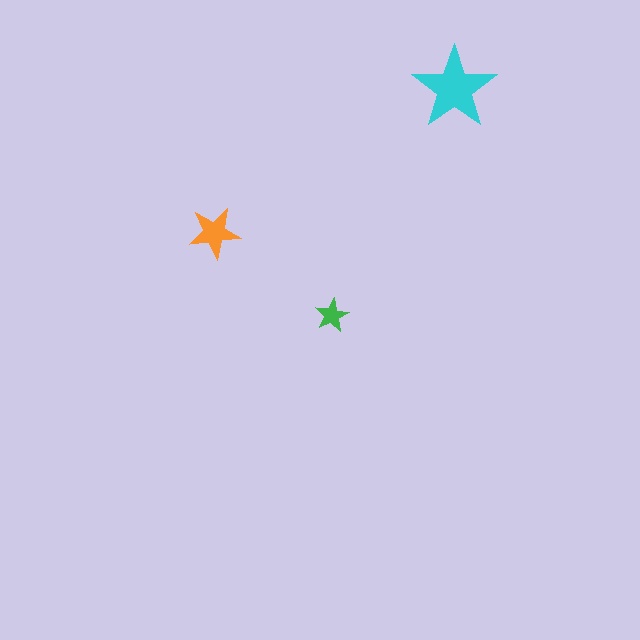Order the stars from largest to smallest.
the cyan one, the orange one, the green one.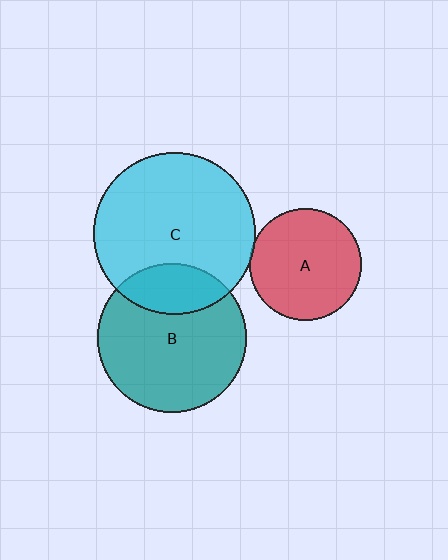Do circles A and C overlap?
Yes.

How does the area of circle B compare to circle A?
Approximately 1.8 times.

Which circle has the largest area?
Circle C (cyan).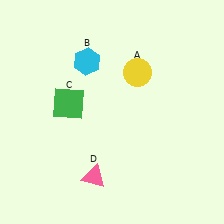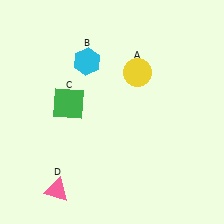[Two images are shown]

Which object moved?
The pink triangle (D) moved left.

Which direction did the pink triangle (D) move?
The pink triangle (D) moved left.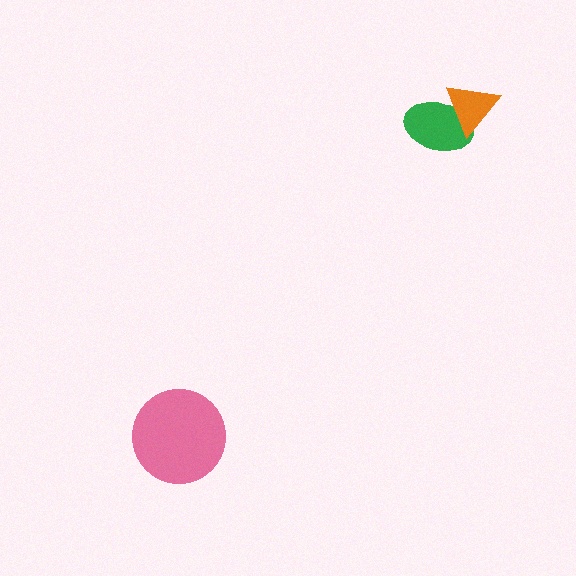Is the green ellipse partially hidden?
Yes, it is partially covered by another shape.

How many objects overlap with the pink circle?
0 objects overlap with the pink circle.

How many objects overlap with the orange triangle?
1 object overlaps with the orange triangle.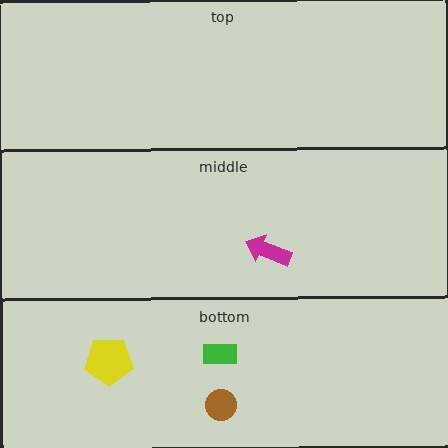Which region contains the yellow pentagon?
The bottom region.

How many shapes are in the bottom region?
3.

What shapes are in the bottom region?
The brown circle, the green rectangle, the yellow pentagon.